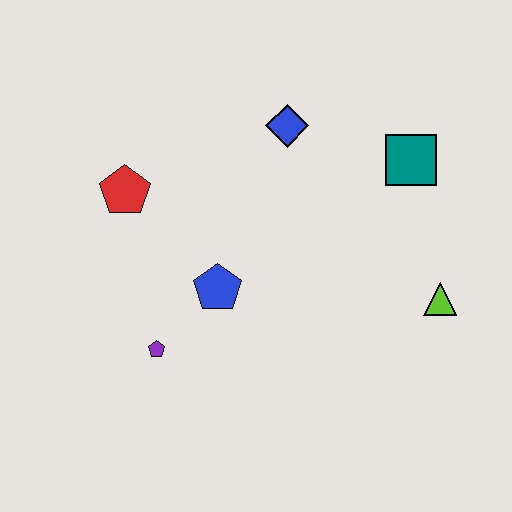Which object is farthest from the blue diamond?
The purple pentagon is farthest from the blue diamond.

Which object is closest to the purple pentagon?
The blue pentagon is closest to the purple pentagon.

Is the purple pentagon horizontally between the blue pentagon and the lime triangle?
No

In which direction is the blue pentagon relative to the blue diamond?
The blue pentagon is below the blue diamond.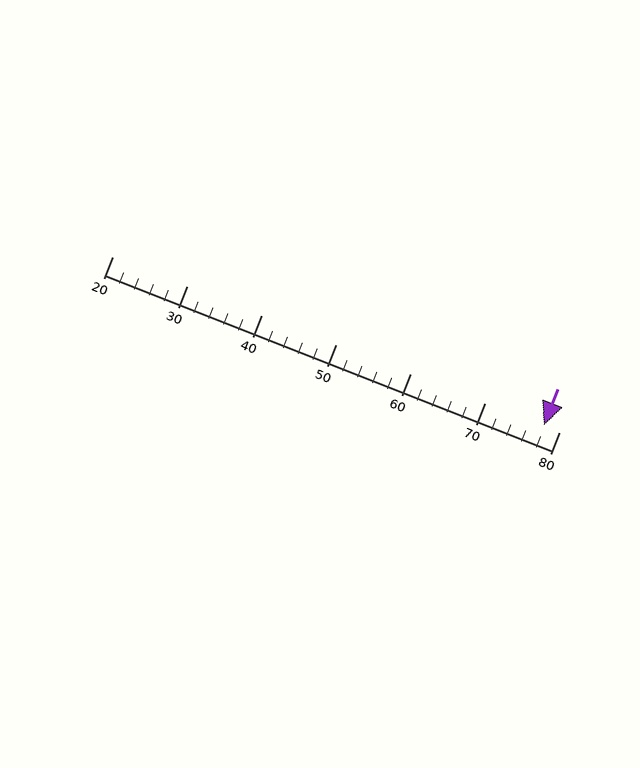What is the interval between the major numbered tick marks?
The major tick marks are spaced 10 units apart.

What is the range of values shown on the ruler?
The ruler shows values from 20 to 80.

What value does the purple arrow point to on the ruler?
The purple arrow points to approximately 78.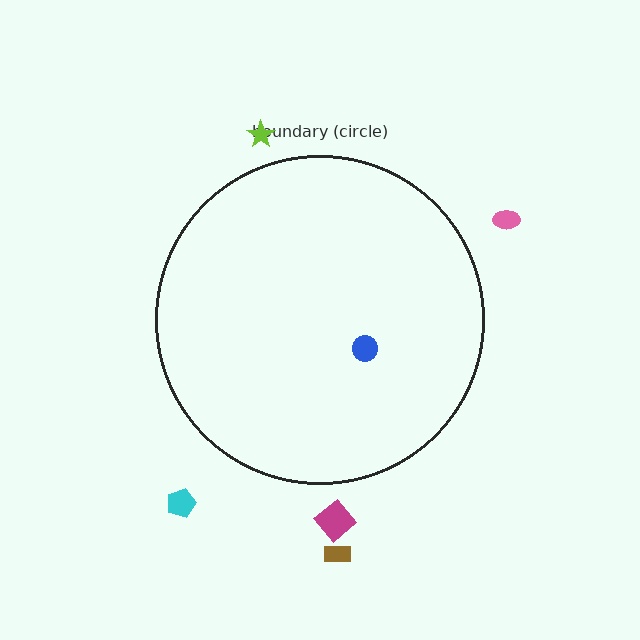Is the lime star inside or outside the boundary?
Outside.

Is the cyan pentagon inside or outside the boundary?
Outside.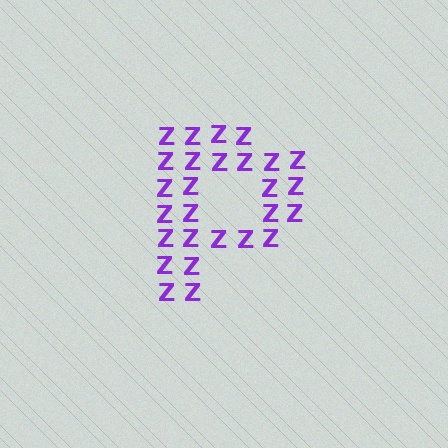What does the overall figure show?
The overall figure shows the letter P.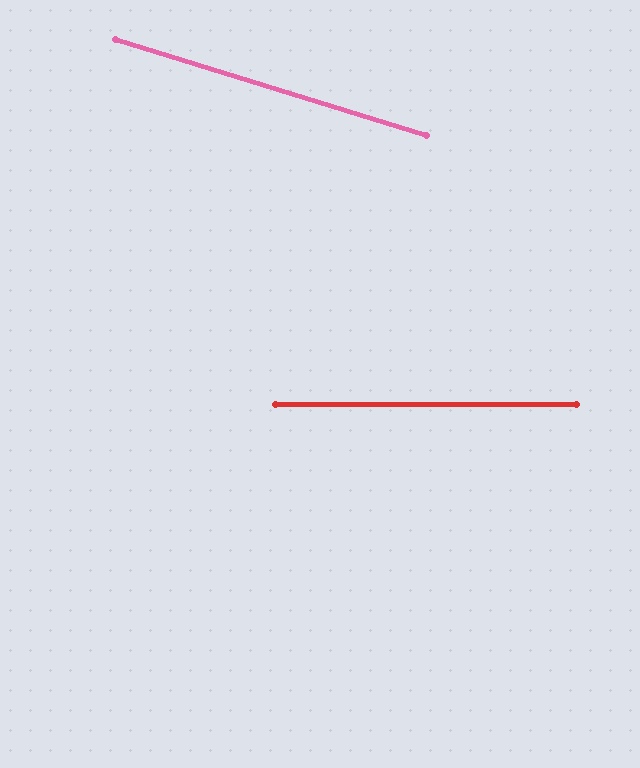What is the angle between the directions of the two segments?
Approximately 17 degrees.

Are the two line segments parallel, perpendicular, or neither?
Neither parallel nor perpendicular — they differ by about 17°.